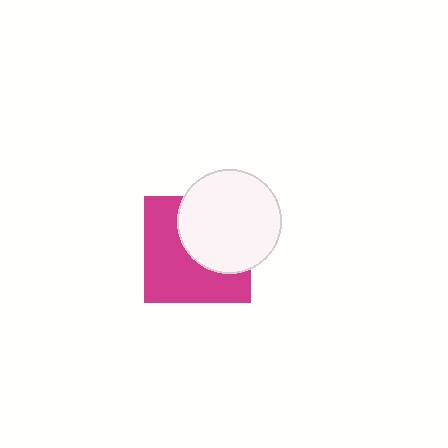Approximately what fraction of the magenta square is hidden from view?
Roughly 44% of the magenta square is hidden behind the white circle.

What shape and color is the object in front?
The object in front is a white circle.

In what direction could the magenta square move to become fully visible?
The magenta square could move toward the lower-left. That would shift it out from behind the white circle entirely.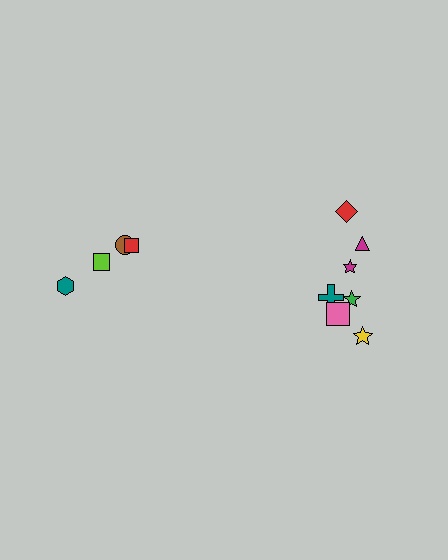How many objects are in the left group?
There are 4 objects.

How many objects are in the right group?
There are 7 objects.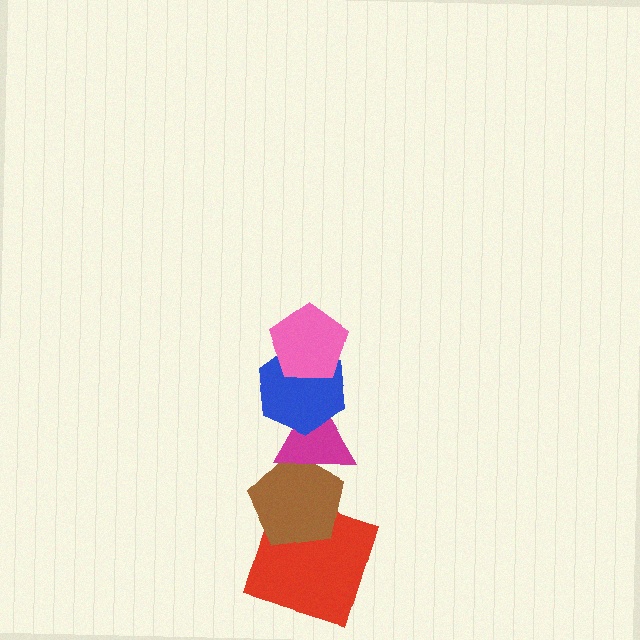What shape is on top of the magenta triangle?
The blue hexagon is on top of the magenta triangle.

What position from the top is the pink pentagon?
The pink pentagon is 1st from the top.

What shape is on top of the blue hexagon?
The pink pentagon is on top of the blue hexagon.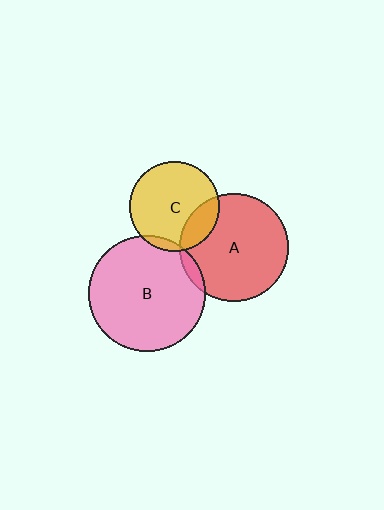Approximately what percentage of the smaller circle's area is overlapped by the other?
Approximately 5%.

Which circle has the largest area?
Circle B (pink).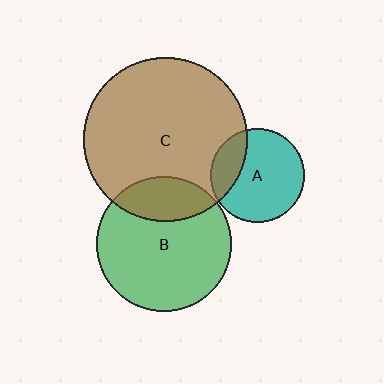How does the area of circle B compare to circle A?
Approximately 2.0 times.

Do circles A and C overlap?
Yes.